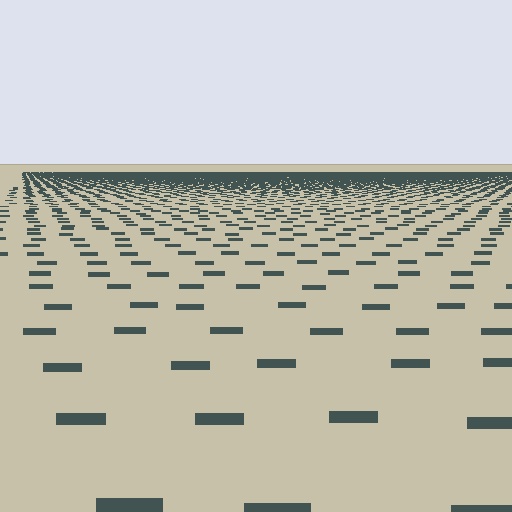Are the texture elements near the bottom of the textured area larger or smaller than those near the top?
Larger. Near the bottom, elements are closer to the viewer and appear at a bigger on-screen size.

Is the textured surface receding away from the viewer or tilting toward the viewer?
The surface is receding away from the viewer. Texture elements get smaller and denser toward the top.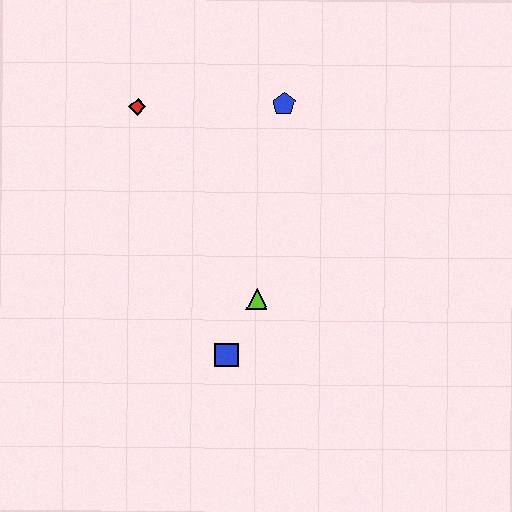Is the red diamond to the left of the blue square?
Yes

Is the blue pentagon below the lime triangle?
No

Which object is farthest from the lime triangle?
The red diamond is farthest from the lime triangle.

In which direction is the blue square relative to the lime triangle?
The blue square is below the lime triangle.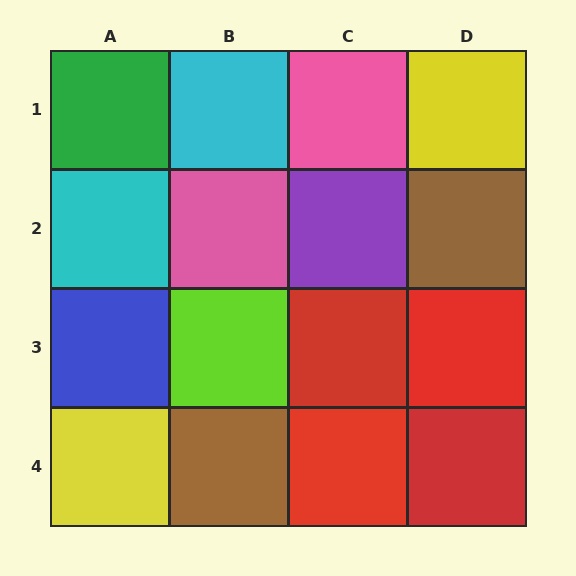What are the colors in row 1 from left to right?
Green, cyan, pink, yellow.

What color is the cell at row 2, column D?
Brown.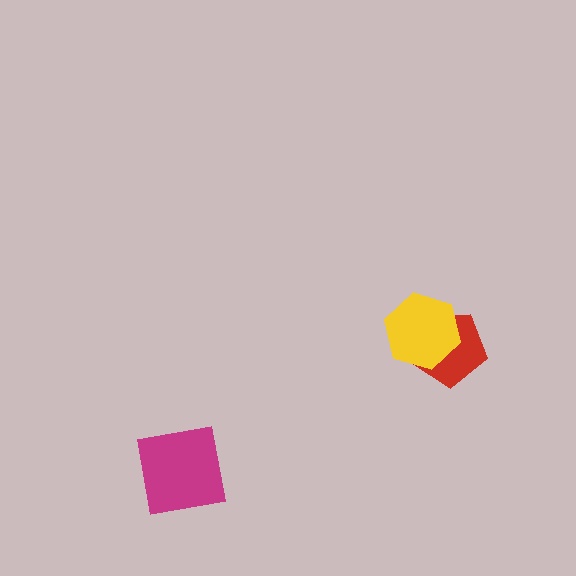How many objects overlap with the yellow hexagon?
1 object overlaps with the yellow hexagon.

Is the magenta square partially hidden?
No, no other shape covers it.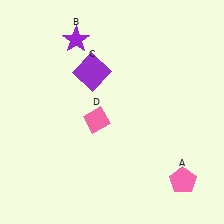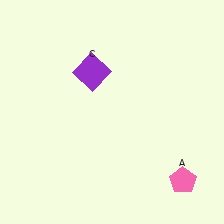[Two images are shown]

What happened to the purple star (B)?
The purple star (B) was removed in Image 2. It was in the top-left area of Image 1.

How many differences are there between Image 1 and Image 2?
There are 2 differences between the two images.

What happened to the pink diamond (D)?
The pink diamond (D) was removed in Image 2. It was in the bottom-left area of Image 1.